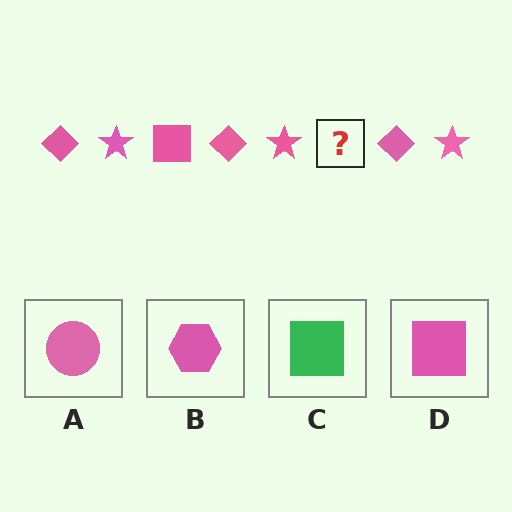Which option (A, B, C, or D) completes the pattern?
D.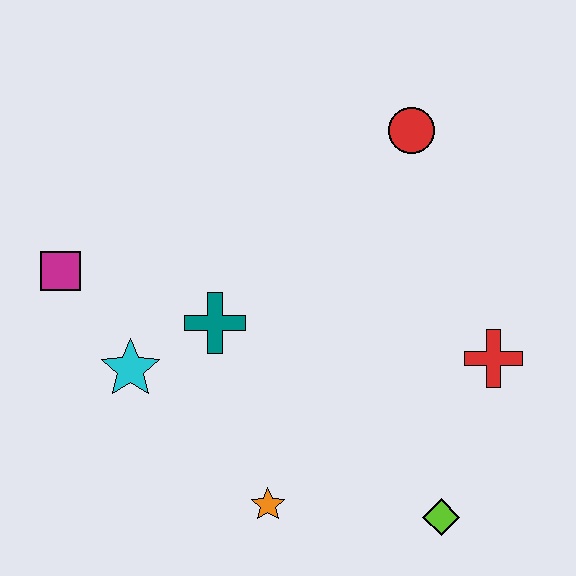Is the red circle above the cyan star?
Yes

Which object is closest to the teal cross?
The cyan star is closest to the teal cross.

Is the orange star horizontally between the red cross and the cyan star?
Yes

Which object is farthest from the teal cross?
The lime diamond is farthest from the teal cross.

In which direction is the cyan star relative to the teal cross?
The cyan star is to the left of the teal cross.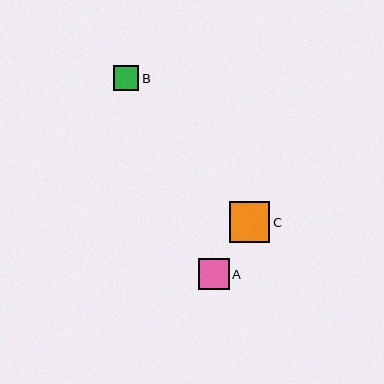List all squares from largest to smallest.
From largest to smallest: C, A, B.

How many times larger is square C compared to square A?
Square C is approximately 1.3 times the size of square A.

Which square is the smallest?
Square B is the smallest with a size of approximately 25 pixels.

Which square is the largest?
Square C is the largest with a size of approximately 41 pixels.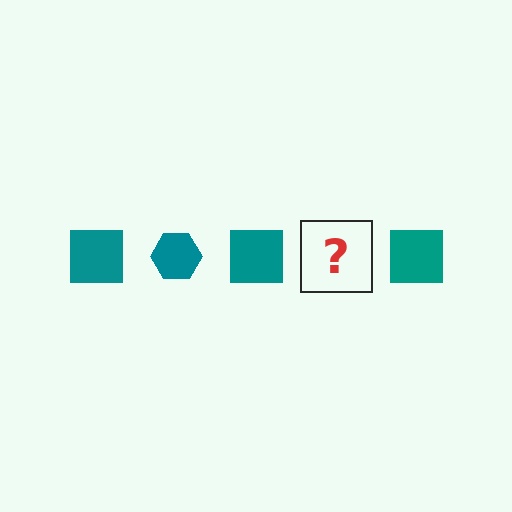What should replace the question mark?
The question mark should be replaced with a teal hexagon.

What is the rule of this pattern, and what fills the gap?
The rule is that the pattern cycles through square, hexagon shapes in teal. The gap should be filled with a teal hexagon.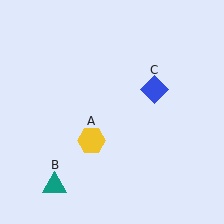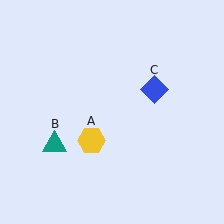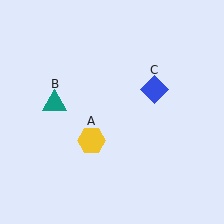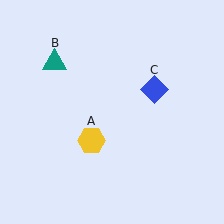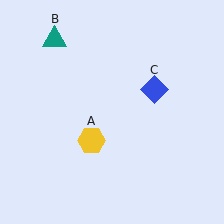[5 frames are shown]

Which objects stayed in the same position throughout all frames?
Yellow hexagon (object A) and blue diamond (object C) remained stationary.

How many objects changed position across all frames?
1 object changed position: teal triangle (object B).